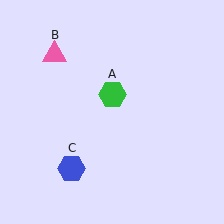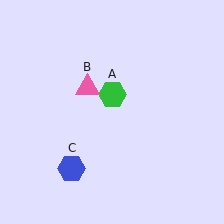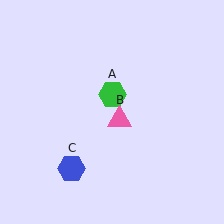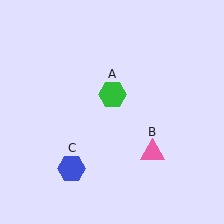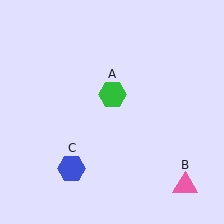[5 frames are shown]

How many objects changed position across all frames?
1 object changed position: pink triangle (object B).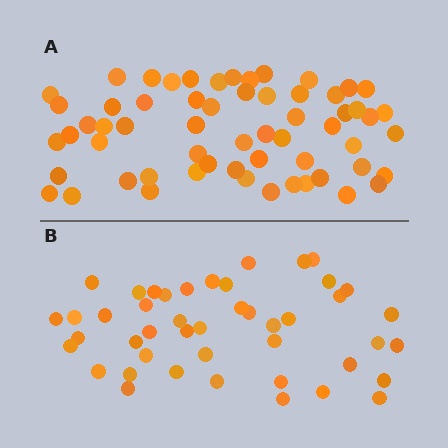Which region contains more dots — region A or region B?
Region A (the top region) has more dots.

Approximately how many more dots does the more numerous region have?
Region A has approximately 15 more dots than region B.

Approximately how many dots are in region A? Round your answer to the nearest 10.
About 60 dots.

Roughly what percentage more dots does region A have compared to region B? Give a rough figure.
About 35% more.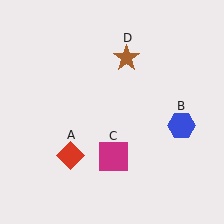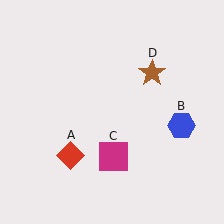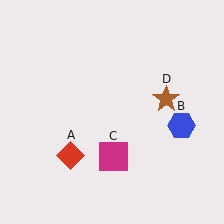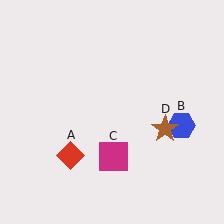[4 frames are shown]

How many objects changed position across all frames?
1 object changed position: brown star (object D).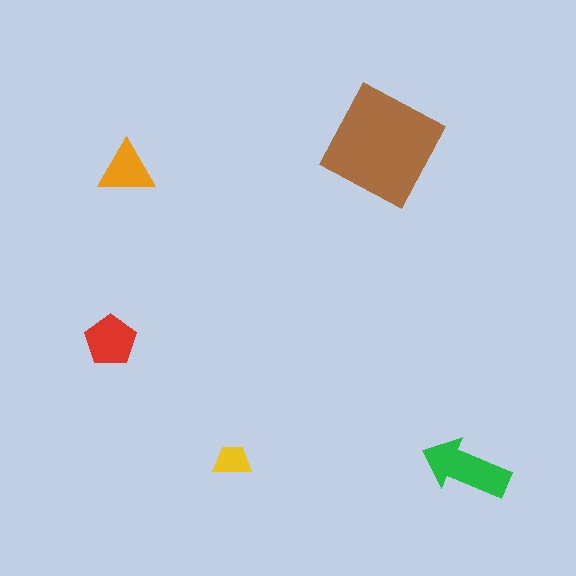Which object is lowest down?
The green arrow is bottommost.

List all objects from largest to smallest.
The brown square, the green arrow, the red pentagon, the orange triangle, the yellow trapezoid.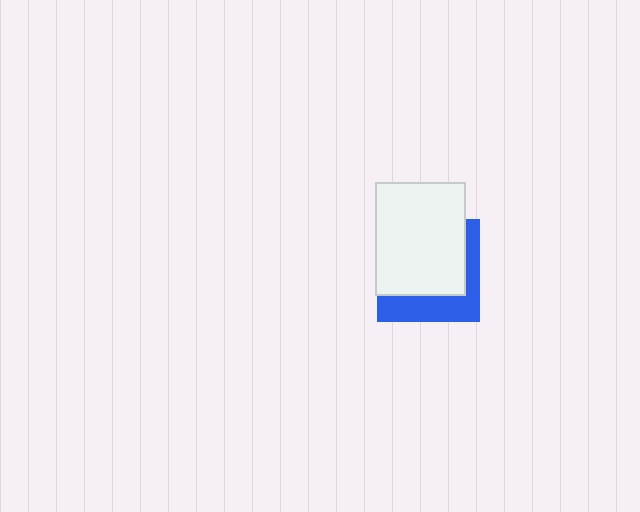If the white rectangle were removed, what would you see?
You would see the complete blue square.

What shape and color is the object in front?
The object in front is a white rectangle.